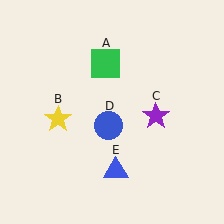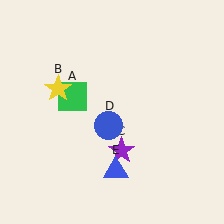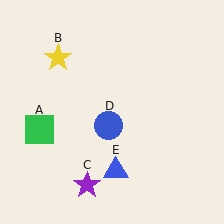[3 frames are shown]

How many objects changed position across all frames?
3 objects changed position: green square (object A), yellow star (object B), purple star (object C).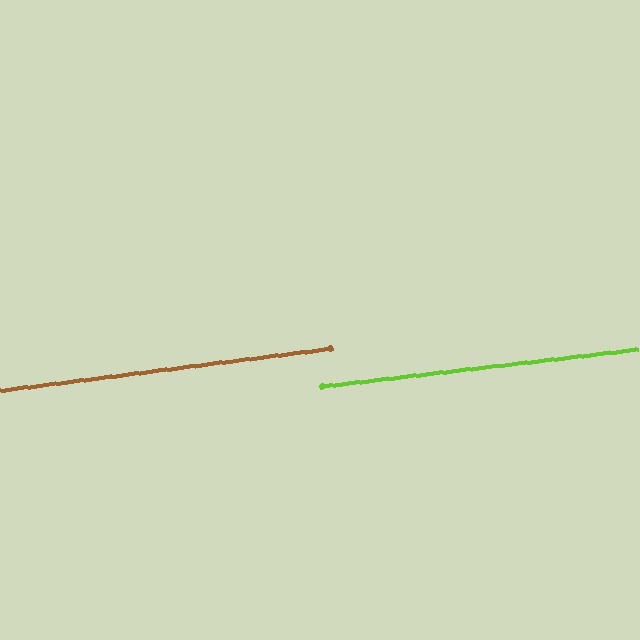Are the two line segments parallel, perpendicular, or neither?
Parallel — their directions differ by only 0.5°.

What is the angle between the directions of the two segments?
Approximately 1 degree.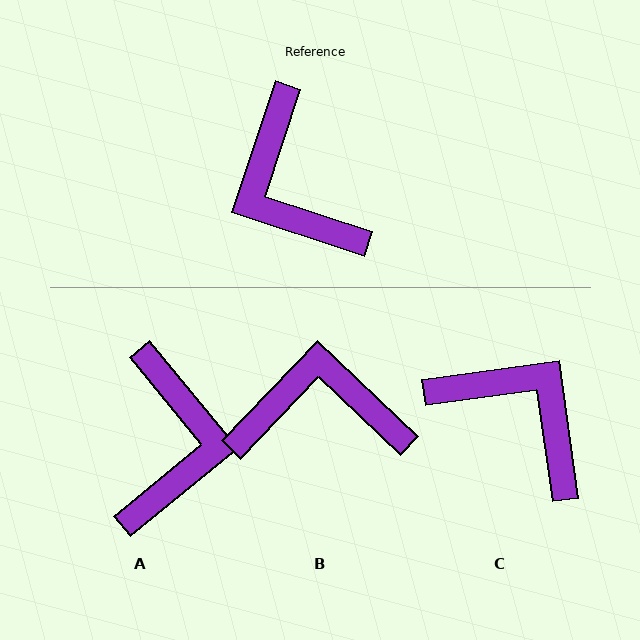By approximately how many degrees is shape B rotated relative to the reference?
Approximately 115 degrees clockwise.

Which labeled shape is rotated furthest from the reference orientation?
C, about 154 degrees away.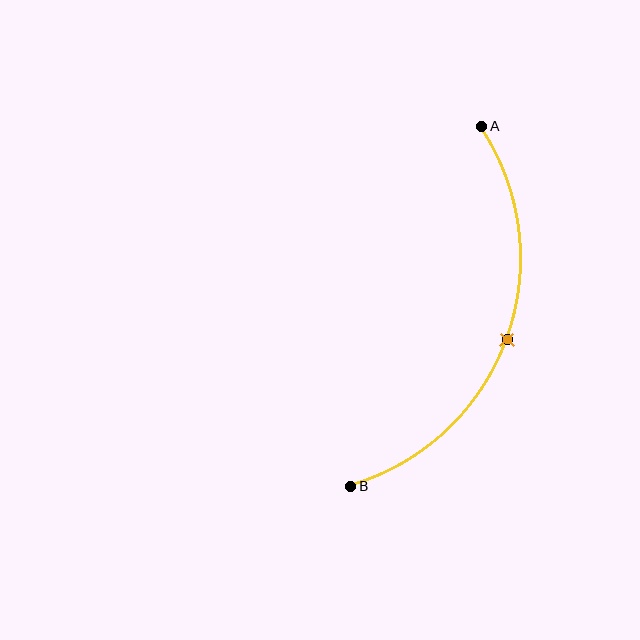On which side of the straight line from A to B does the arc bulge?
The arc bulges to the right of the straight line connecting A and B.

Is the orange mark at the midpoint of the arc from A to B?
Yes. The orange mark lies on the arc at equal arc-length from both A and B — it is the arc midpoint.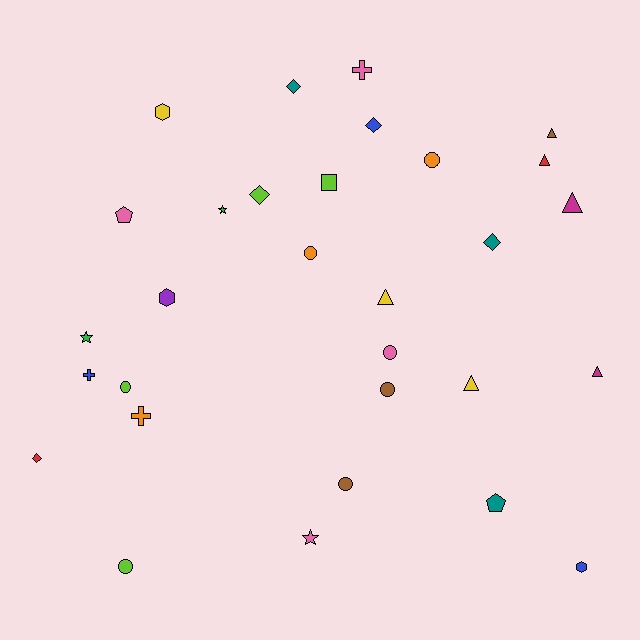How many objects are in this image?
There are 30 objects.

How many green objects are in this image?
There are 2 green objects.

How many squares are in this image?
There is 1 square.